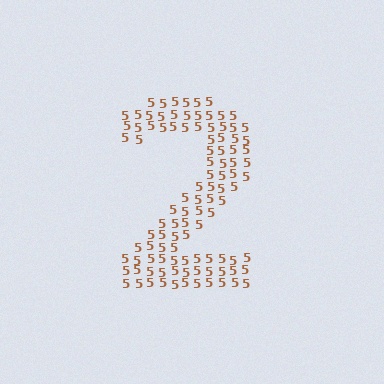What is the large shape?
The large shape is the digit 2.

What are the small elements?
The small elements are digit 5's.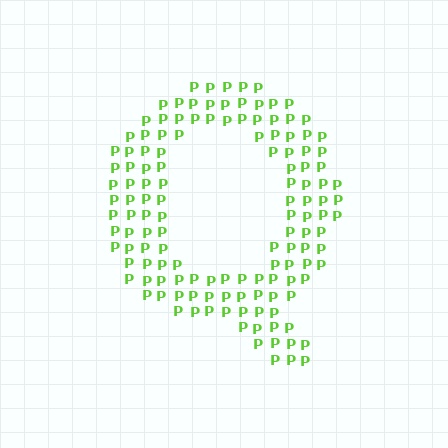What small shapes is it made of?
It is made of small letter P's.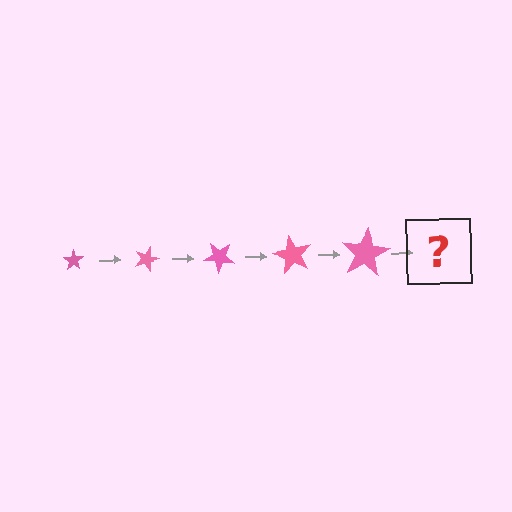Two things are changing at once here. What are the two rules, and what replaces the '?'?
The two rules are that the star grows larger each step and it rotates 20 degrees each step. The '?' should be a star, larger than the previous one and rotated 100 degrees from the start.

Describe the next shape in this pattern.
It should be a star, larger than the previous one and rotated 100 degrees from the start.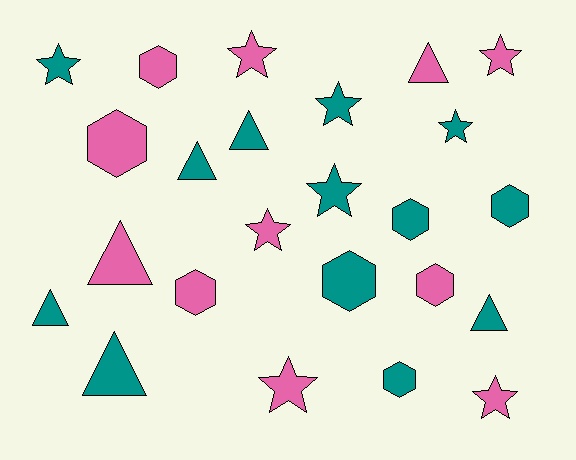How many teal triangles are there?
There are 5 teal triangles.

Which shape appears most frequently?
Star, with 9 objects.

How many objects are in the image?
There are 24 objects.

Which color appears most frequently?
Teal, with 13 objects.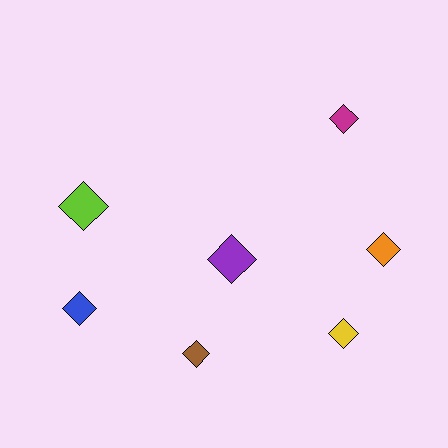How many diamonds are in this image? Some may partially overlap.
There are 7 diamonds.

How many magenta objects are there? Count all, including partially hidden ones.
There is 1 magenta object.